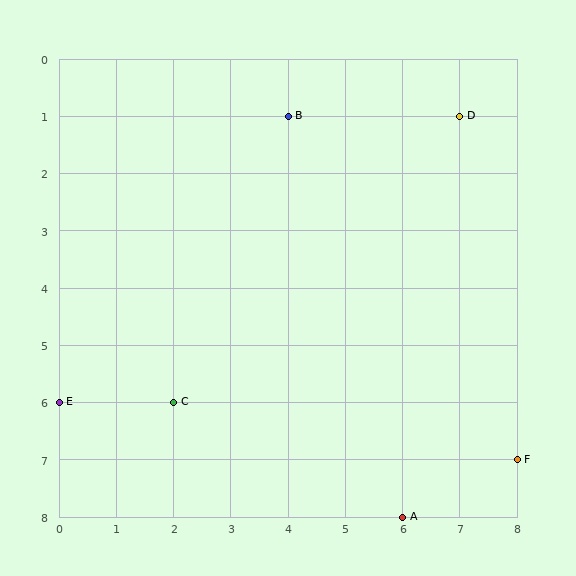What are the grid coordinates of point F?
Point F is at grid coordinates (8, 7).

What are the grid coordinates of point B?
Point B is at grid coordinates (4, 1).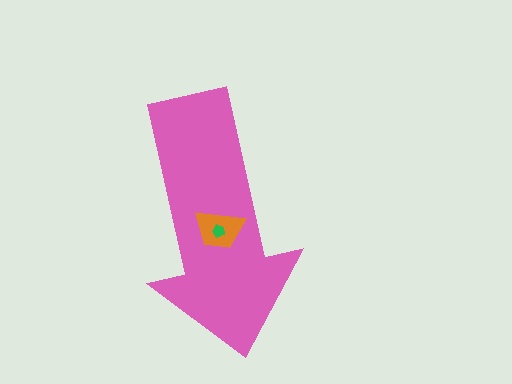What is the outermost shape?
The pink arrow.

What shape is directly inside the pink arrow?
The orange trapezoid.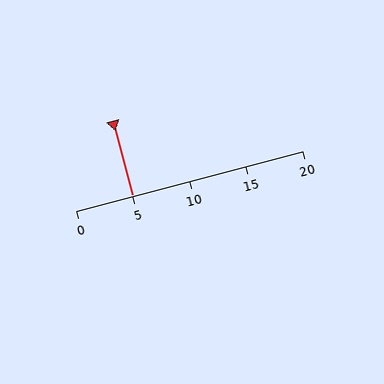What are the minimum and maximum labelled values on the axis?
The axis runs from 0 to 20.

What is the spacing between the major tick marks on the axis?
The major ticks are spaced 5 apart.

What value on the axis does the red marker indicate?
The marker indicates approximately 5.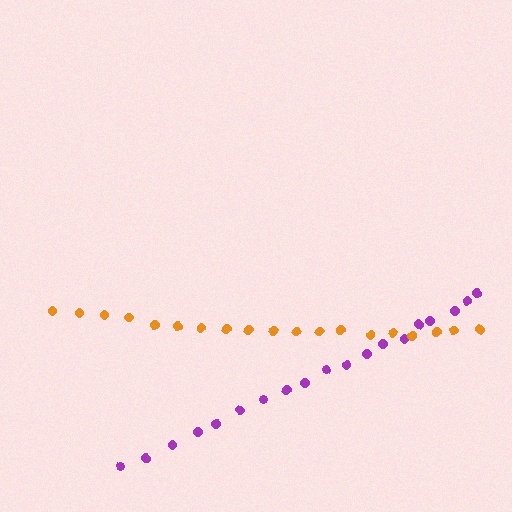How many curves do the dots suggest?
There are 2 distinct paths.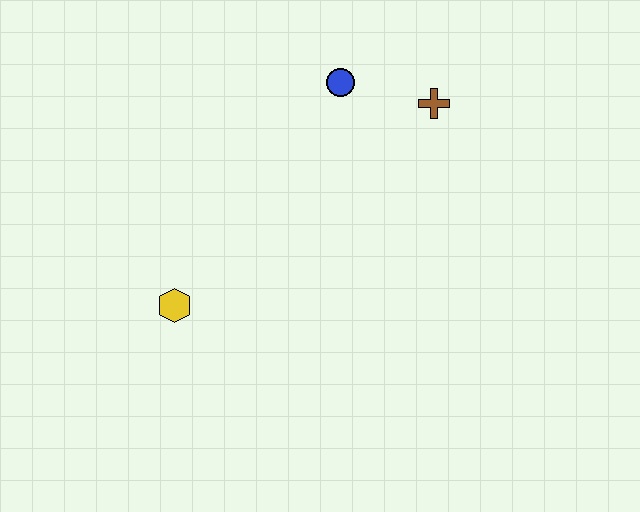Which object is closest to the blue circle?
The brown cross is closest to the blue circle.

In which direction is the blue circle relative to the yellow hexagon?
The blue circle is above the yellow hexagon.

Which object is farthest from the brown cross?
The yellow hexagon is farthest from the brown cross.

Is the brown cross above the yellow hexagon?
Yes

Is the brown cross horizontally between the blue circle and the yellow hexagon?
No